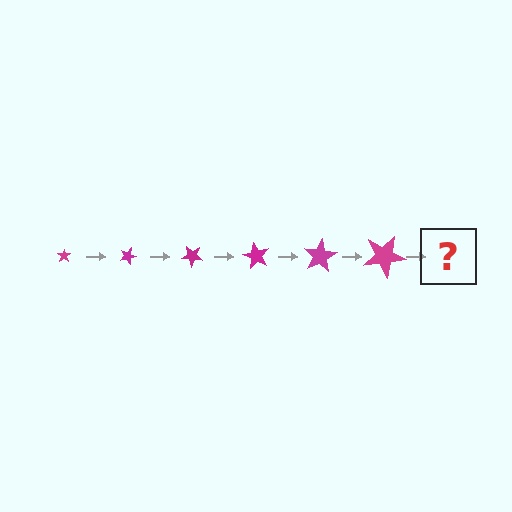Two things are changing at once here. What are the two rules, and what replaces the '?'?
The two rules are that the star grows larger each step and it rotates 20 degrees each step. The '?' should be a star, larger than the previous one and rotated 120 degrees from the start.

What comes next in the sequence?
The next element should be a star, larger than the previous one and rotated 120 degrees from the start.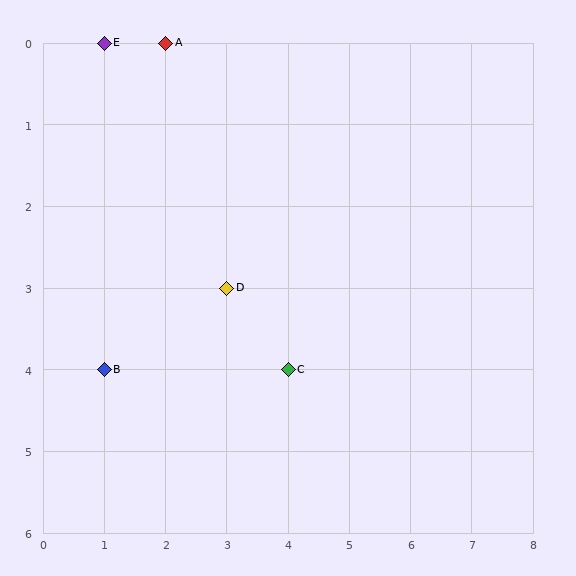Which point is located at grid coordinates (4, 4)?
Point C is at (4, 4).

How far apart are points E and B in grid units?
Points E and B are 4 rows apart.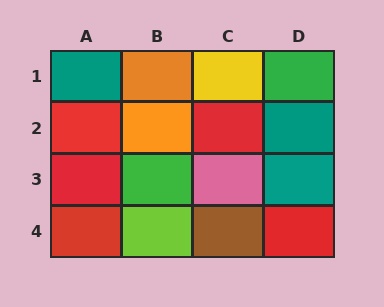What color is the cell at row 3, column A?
Red.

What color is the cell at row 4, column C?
Brown.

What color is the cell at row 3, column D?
Teal.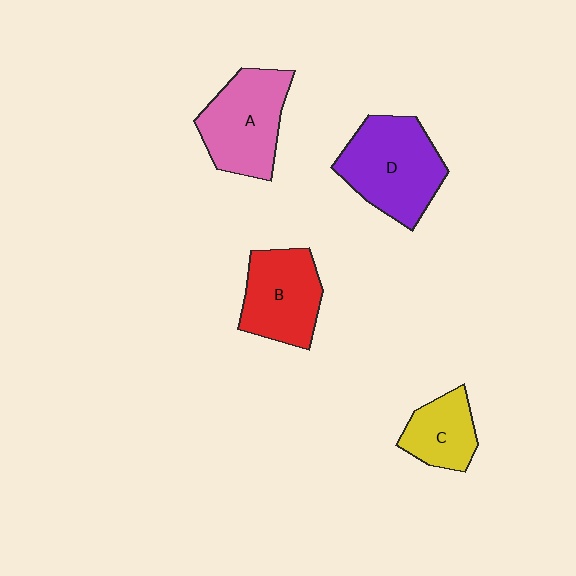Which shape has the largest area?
Shape D (purple).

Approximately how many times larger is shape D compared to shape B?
Approximately 1.3 times.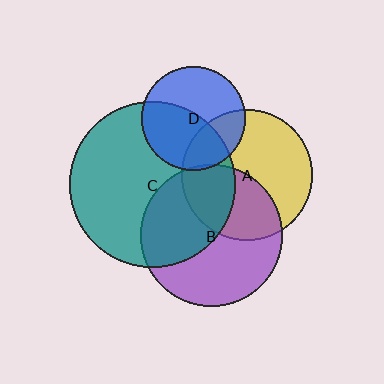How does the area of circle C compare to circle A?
Approximately 1.6 times.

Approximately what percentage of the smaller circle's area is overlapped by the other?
Approximately 30%.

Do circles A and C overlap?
Yes.